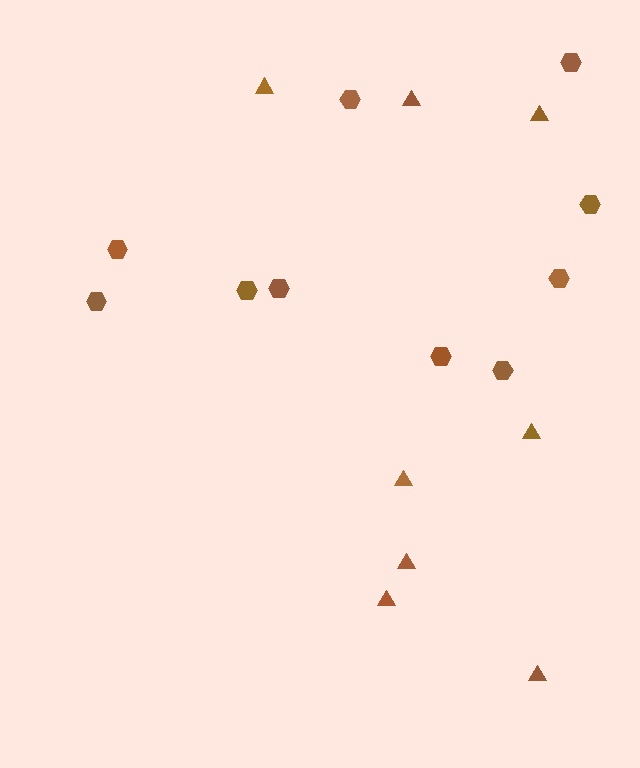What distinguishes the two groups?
There are 2 groups: one group of triangles (8) and one group of hexagons (10).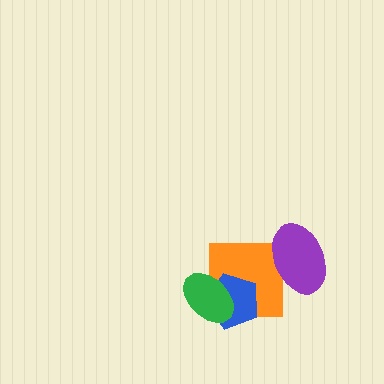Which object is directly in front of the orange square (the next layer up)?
The blue pentagon is directly in front of the orange square.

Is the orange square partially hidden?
Yes, it is partially covered by another shape.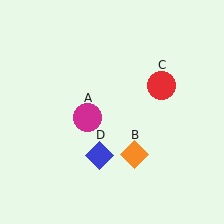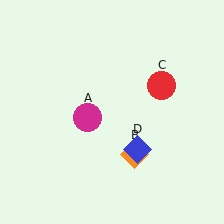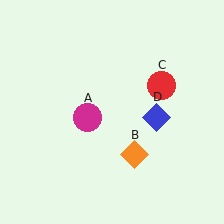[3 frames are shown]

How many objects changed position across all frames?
1 object changed position: blue diamond (object D).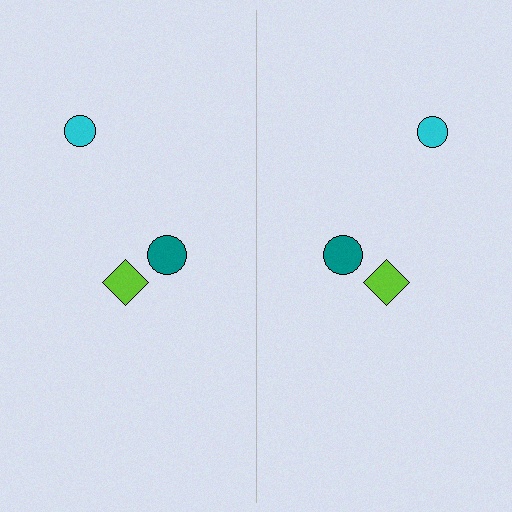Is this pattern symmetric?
Yes, this pattern has bilateral (reflection) symmetry.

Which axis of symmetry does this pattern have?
The pattern has a vertical axis of symmetry running through the center of the image.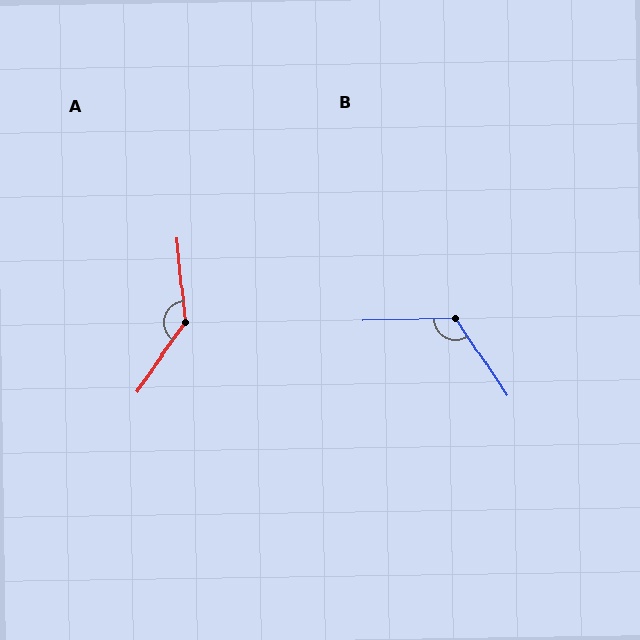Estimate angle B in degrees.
Approximately 122 degrees.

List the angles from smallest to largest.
B (122°), A (139°).